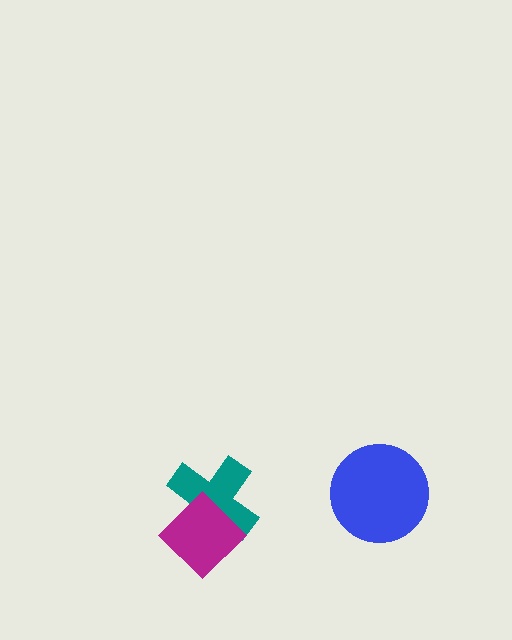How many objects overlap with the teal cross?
1 object overlaps with the teal cross.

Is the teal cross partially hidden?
Yes, it is partially covered by another shape.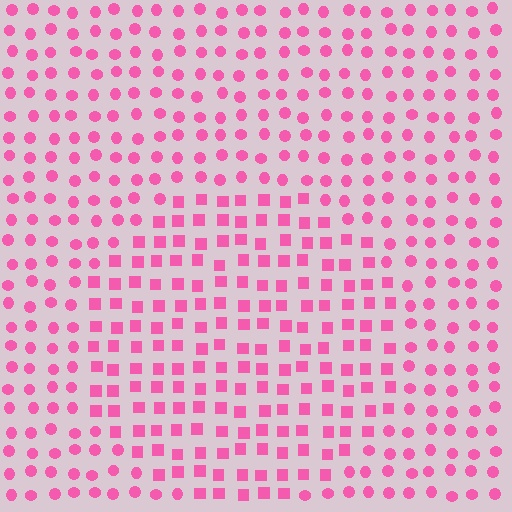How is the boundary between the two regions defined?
The boundary is defined by a change in element shape: squares inside vs. circles outside. All elements share the same color and spacing.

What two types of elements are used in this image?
The image uses squares inside the circle region and circles outside it.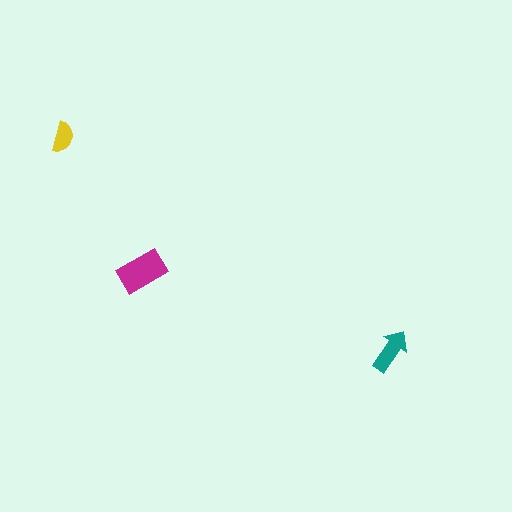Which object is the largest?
The magenta rectangle.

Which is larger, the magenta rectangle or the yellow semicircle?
The magenta rectangle.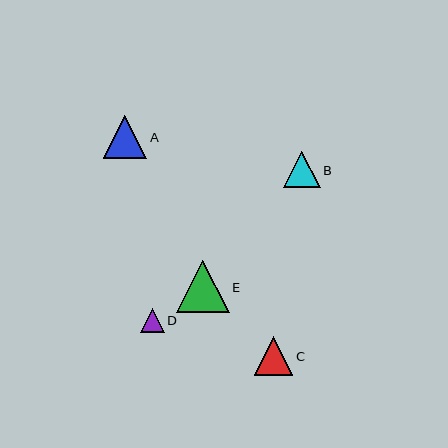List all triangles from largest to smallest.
From largest to smallest: E, A, C, B, D.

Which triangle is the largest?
Triangle E is the largest with a size of approximately 53 pixels.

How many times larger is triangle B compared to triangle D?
Triangle B is approximately 1.5 times the size of triangle D.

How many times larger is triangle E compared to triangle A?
Triangle E is approximately 1.2 times the size of triangle A.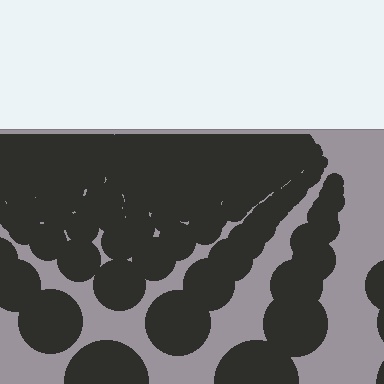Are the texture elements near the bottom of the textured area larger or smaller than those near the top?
Larger. Near the bottom, elements are closer to the viewer and appear at a bigger on-screen size.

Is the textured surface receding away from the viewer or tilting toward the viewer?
The surface is receding away from the viewer. Texture elements get smaller and denser toward the top.